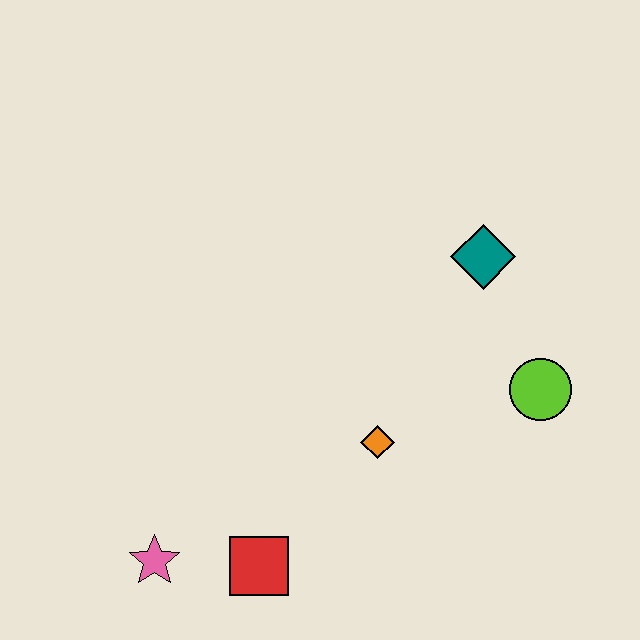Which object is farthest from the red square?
The teal diamond is farthest from the red square.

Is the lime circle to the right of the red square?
Yes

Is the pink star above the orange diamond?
No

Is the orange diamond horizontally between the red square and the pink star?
No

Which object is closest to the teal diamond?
The lime circle is closest to the teal diamond.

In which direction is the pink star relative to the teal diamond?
The pink star is to the left of the teal diamond.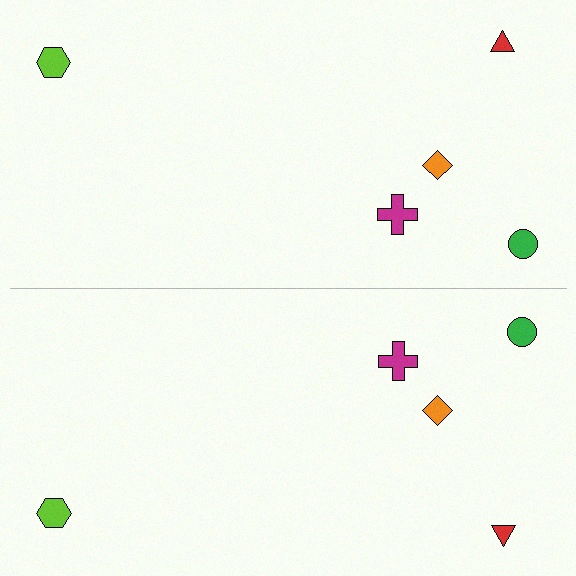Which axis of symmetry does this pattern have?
The pattern has a horizontal axis of symmetry running through the center of the image.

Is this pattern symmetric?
Yes, this pattern has bilateral (reflection) symmetry.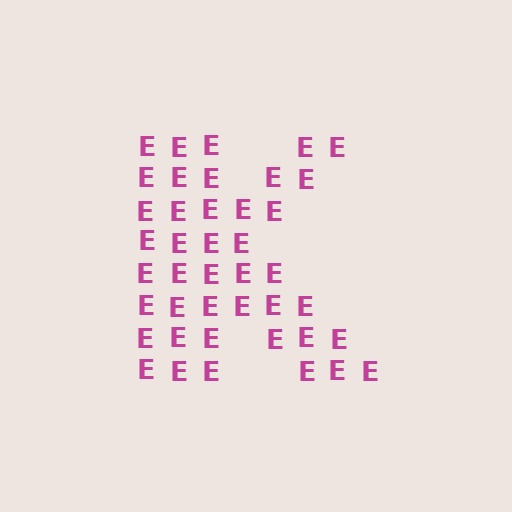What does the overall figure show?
The overall figure shows the letter K.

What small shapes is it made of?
It is made of small letter E's.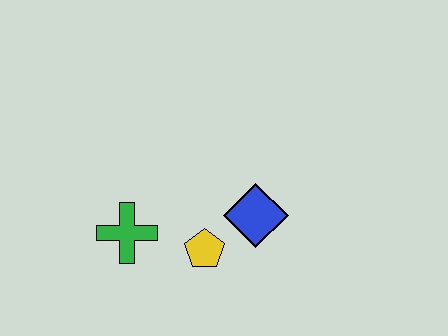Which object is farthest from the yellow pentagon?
The green cross is farthest from the yellow pentagon.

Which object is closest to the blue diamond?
The yellow pentagon is closest to the blue diamond.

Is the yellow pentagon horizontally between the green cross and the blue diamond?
Yes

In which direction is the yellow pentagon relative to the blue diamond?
The yellow pentagon is to the left of the blue diamond.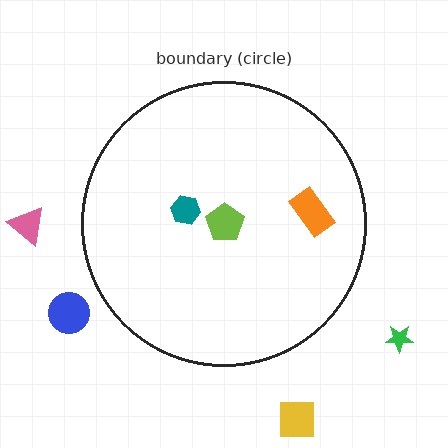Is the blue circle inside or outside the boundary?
Outside.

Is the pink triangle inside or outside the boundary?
Outside.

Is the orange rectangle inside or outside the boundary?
Inside.